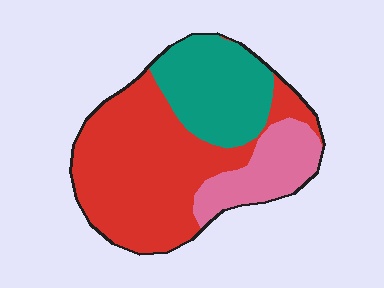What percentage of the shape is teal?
Teal covers around 25% of the shape.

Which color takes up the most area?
Red, at roughly 55%.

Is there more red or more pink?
Red.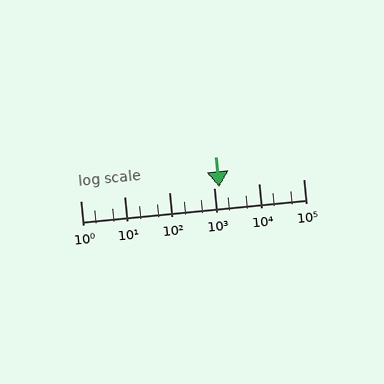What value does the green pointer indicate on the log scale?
The pointer indicates approximately 1300.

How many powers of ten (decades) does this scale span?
The scale spans 5 decades, from 1 to 100000.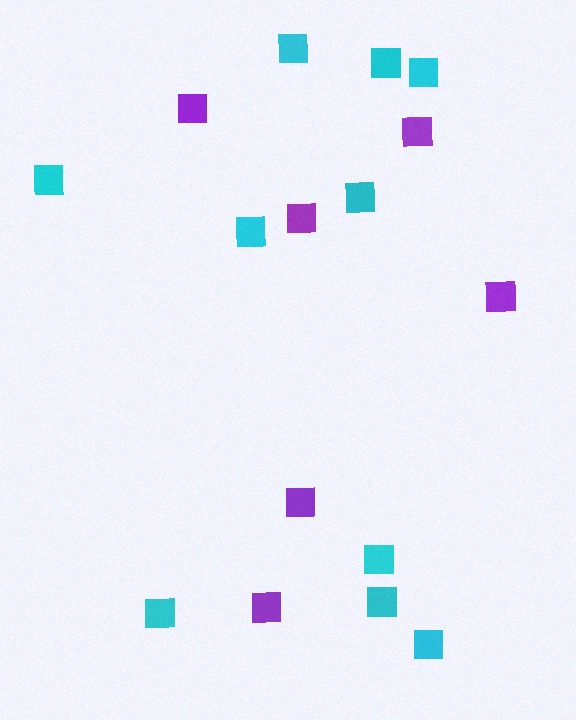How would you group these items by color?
There are 2 groups: one group of cyan squares (10) and one group of purple squares (6).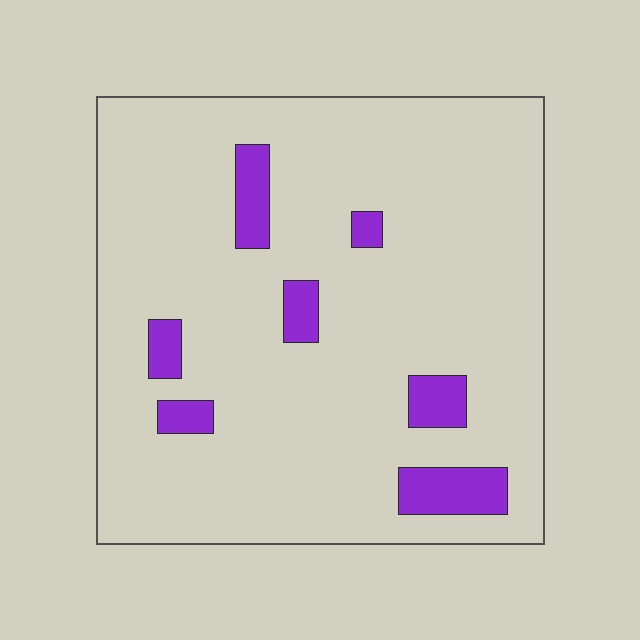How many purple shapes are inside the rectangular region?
7.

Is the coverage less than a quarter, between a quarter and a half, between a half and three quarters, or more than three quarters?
Less than a quarter.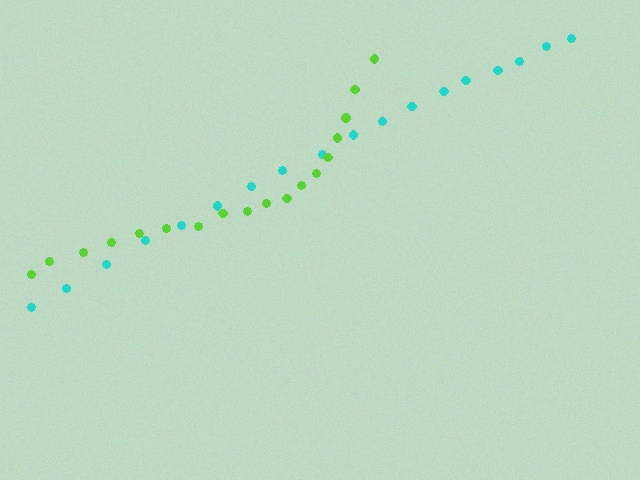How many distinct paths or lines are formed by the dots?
There are 2 distinct paths.